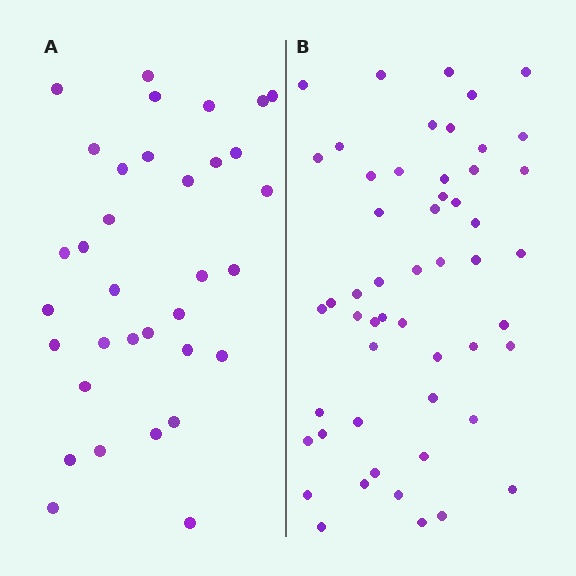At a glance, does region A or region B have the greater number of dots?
Region B (the right region) has more dots.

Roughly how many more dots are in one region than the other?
Region B has approximately 20 more dots than region A.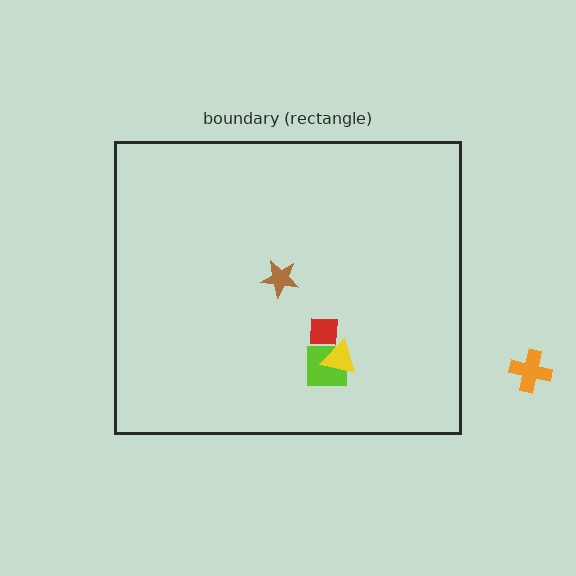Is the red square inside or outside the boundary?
Inside.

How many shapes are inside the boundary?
4 inside, 1 outside.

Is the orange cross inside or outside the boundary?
Outside.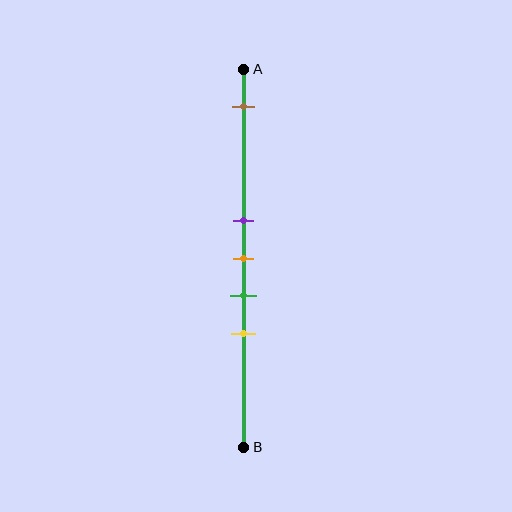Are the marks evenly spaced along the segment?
No, the marks are not evenly spaced.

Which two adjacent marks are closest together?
The purple and orange marks are the closest adjacent pair.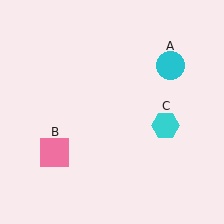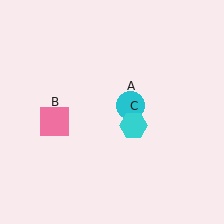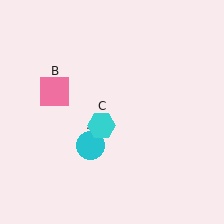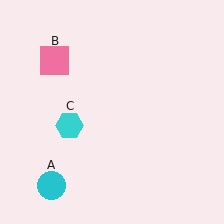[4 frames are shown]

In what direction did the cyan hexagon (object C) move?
The cyan hexagon (object C) moved left.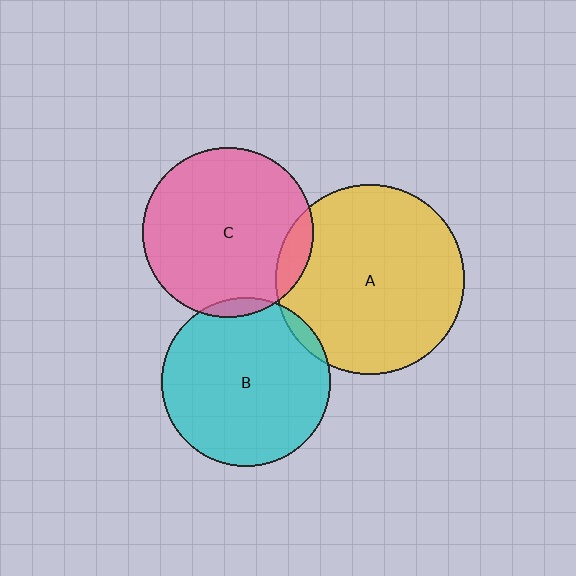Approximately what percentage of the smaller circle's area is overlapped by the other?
Approximately 5%.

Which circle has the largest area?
Circle A (yellow).